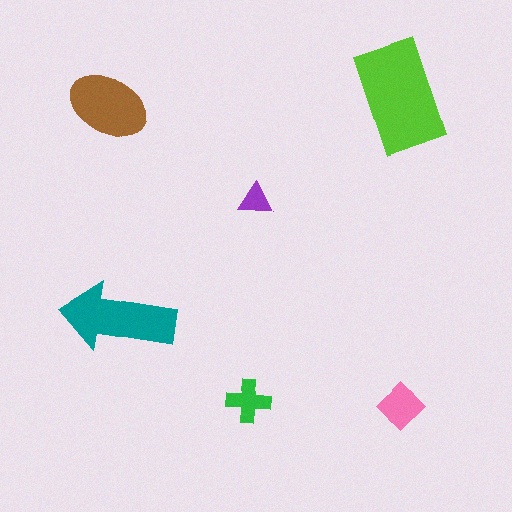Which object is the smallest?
The purple triangle.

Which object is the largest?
The lime rectangle.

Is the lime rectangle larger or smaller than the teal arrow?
Larger.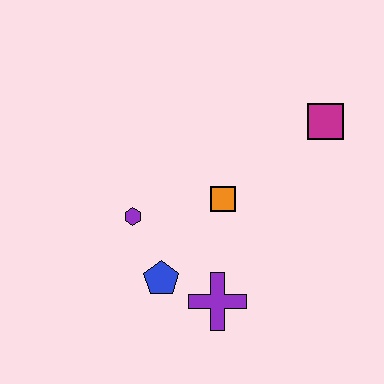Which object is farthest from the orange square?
The magenta square is farthest from the orange square.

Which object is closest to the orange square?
The purple hexagon is closest to the orange square.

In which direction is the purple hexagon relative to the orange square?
The purple hexagon is to the left of the orange square.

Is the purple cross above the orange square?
No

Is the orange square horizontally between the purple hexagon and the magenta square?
Yes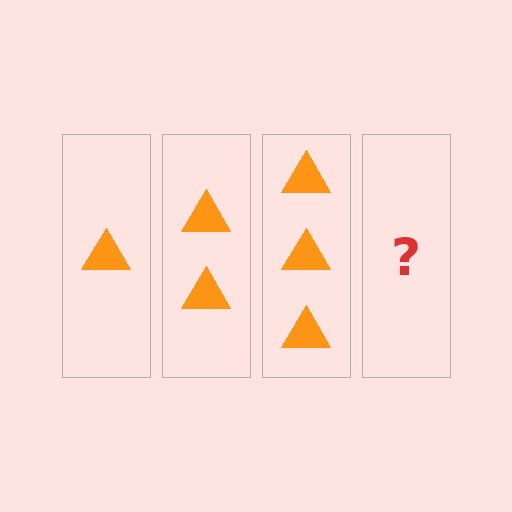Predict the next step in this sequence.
The next step is 4 triangles.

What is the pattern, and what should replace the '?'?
The pattern is that each step adds one more triangle. The '?' should be 4 triangles.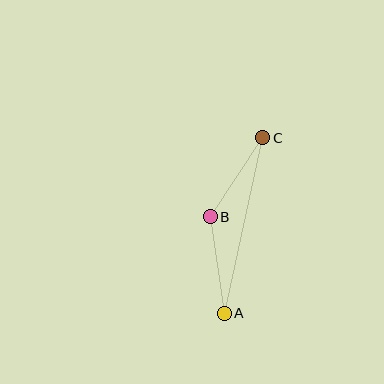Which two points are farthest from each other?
Points A and C are farthest from each other.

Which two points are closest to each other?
Points B and C are closest to each other.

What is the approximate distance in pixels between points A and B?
The distance between A and B is approximately 97 pixels.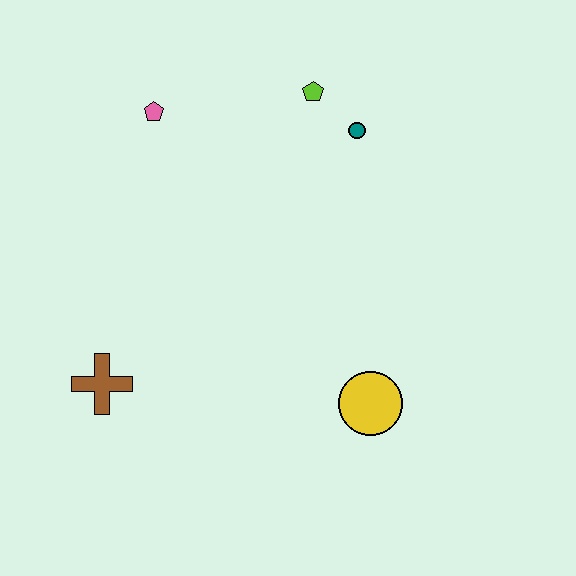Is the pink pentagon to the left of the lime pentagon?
Yes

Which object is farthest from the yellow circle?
The pink pentagon is farthest from the yellow circle.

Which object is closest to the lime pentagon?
The teal circle is closest to the lime pentagon.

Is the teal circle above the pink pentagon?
No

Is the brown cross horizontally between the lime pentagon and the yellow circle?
No